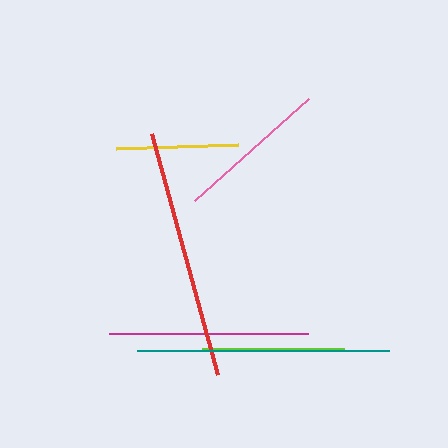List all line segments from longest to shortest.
From longest to shortest: teal, red, magenta, pink, lime, yellow.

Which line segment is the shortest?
The yellow line is the shortest at approximately 122 pixels.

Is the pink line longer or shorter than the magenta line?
The magenta line is longer than the pink line.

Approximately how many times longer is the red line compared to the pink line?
The red line is approximately 1.6 times the length of the pink line.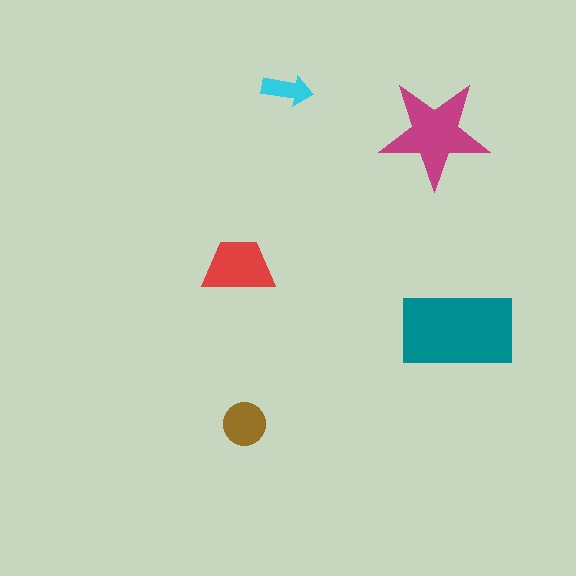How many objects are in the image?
There are 5 objects in the image.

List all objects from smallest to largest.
The cyan arrow, the brown circle, the red trapezoid, the magenta star, the teal rectangle.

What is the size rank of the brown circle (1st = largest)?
4th.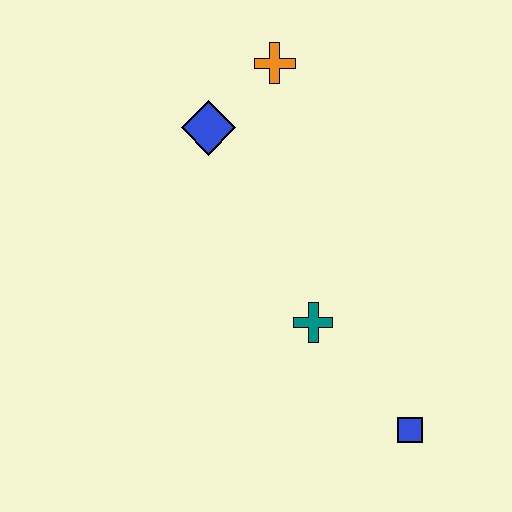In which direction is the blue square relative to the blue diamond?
The blue square is below the blue diamond.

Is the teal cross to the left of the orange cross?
No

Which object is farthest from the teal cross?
The orange cross is farthest from the teal cross.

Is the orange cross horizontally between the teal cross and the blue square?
No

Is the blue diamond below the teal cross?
No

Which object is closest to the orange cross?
The blue diamond is closest to the orange cross.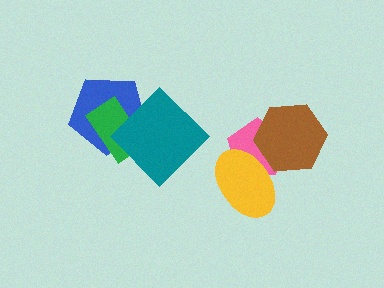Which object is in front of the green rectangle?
The teal diamond is in front of the green rectangle.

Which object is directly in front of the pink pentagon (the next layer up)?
The yellow ellipse is directly in front of the pink pentagon.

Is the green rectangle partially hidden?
Yes, it is partially covered by another shape.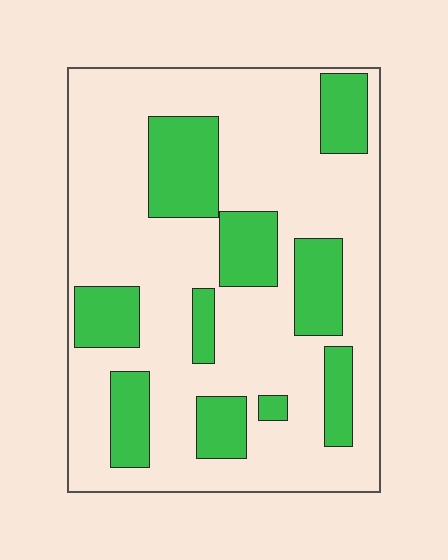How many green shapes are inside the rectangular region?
10.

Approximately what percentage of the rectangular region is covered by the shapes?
Approximately 30%.